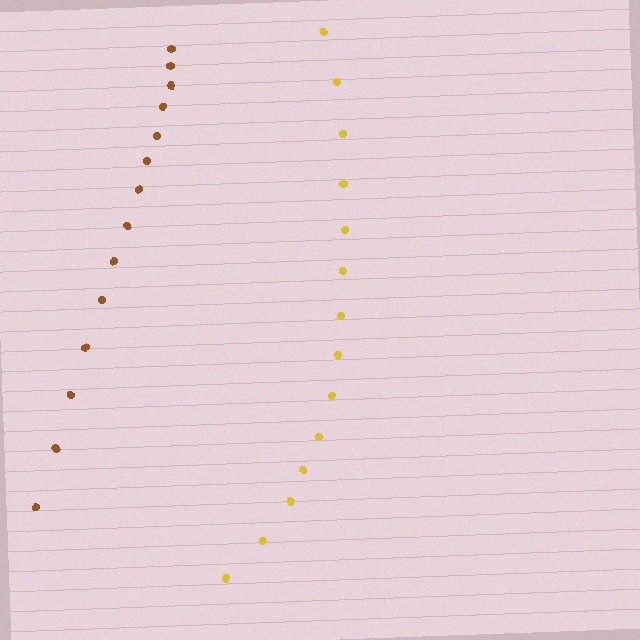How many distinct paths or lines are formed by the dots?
There are 2 distinct paths.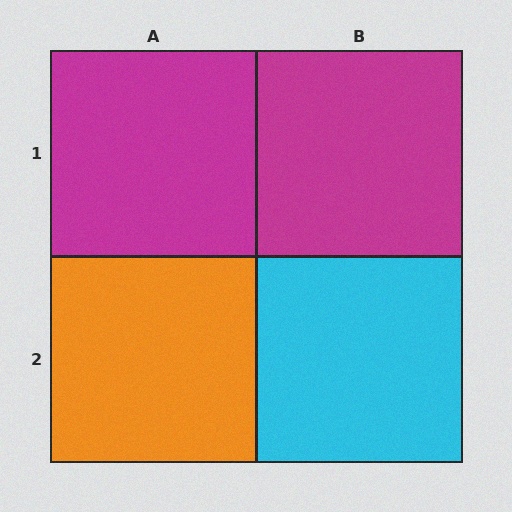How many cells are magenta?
2 cells are magenta.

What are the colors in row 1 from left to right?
Magenta, magenta.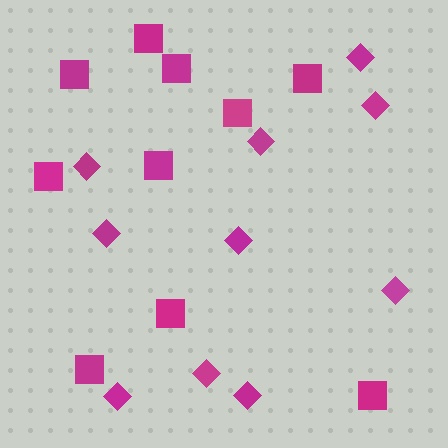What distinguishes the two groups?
There are 2 groups: one group of diamonds (10) and one group of squares (10).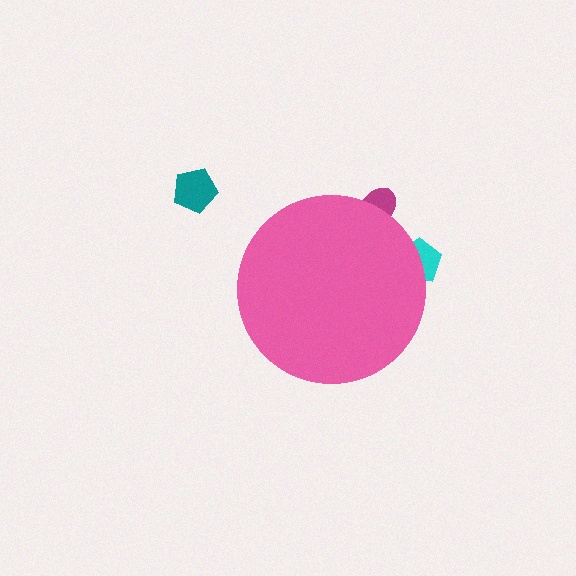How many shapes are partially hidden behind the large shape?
2 shapes are partially hidden.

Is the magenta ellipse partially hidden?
Yes, the magenta ellipse is partially hidden behind the pink circle.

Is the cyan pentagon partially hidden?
Yes, the cyan pentagon is partially hidden behind the pink circle.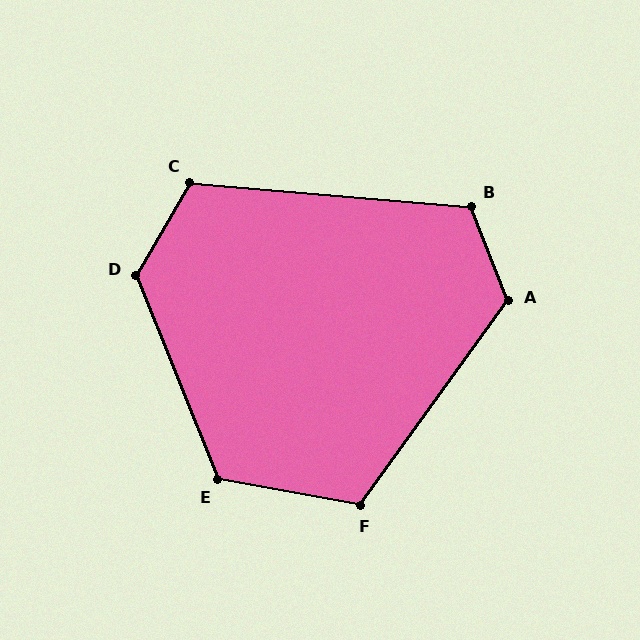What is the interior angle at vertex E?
Approximately 122 degrees (obtuse).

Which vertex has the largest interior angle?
D, at approximately 128 degrees.